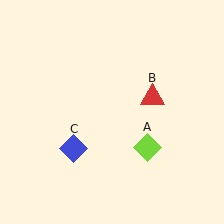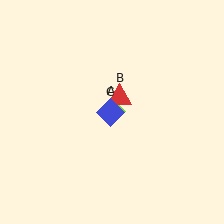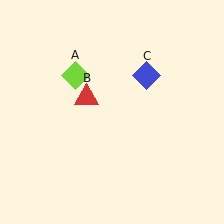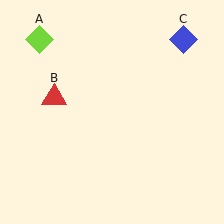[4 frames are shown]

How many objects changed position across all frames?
3 objects changed position: lime diamond (object A), red triangle (object B), blue diamond (object C).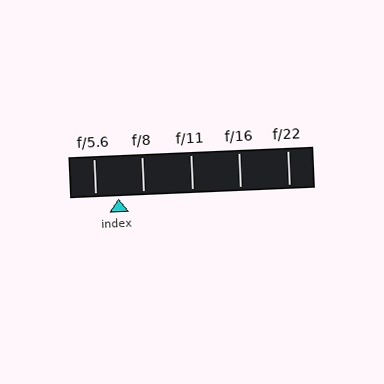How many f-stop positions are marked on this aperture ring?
There are 5 f-stop positions marked.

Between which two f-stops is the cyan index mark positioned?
The index mark is between f/5.6 and f/8.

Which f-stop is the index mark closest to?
The index mark is closest to f/5.6.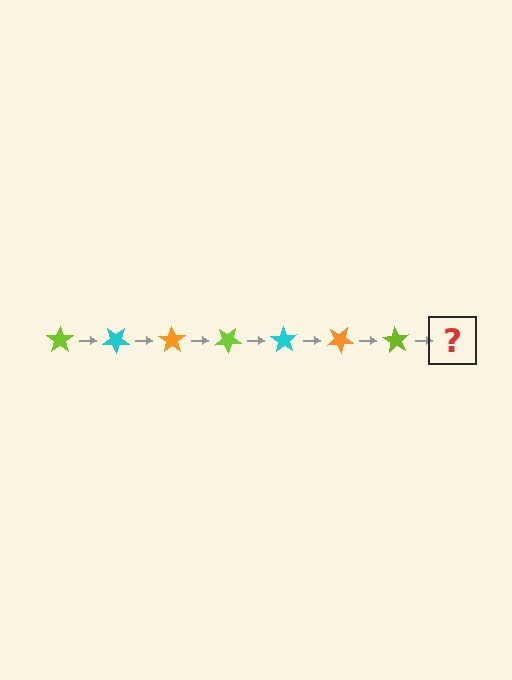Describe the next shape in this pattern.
It should be a cyan star, rotated 245 degrees from the start.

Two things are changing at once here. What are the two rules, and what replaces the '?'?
The two rules are that it rotates 35 degrees each step and the color cycles through lime, cyan, and orange. The '?' should be a cyan star, rotated 245 degrees from the start.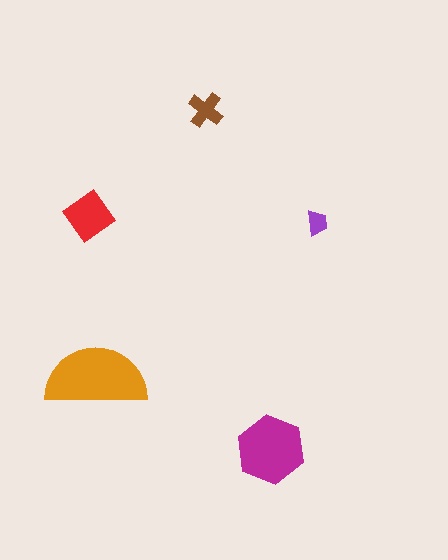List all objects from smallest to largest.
The purple trapezoid, the brown cross, the red diamond, the magenta hexagon, the orange semicircle.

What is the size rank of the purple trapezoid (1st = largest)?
5th.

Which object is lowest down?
The magenta hexagon is bottommost.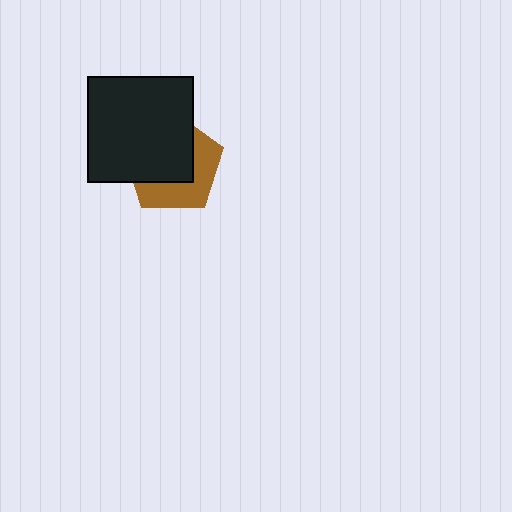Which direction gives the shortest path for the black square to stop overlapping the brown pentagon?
Moving toward the upper-left gives the shortest separation.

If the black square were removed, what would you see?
You would see the complete brown pentagon.